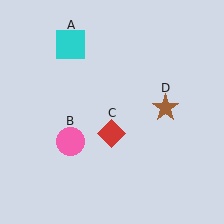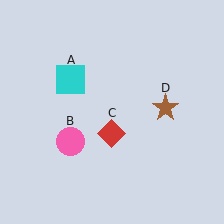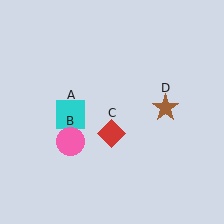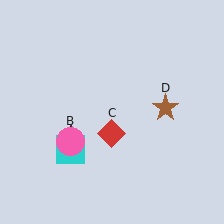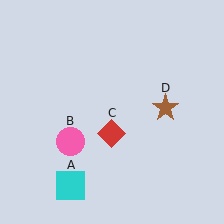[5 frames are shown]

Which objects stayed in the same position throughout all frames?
Pink circle (object B) and red diamond (object C) and brown star (object D) remained stationary.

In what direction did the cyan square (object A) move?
The cyan square (object A) moved down.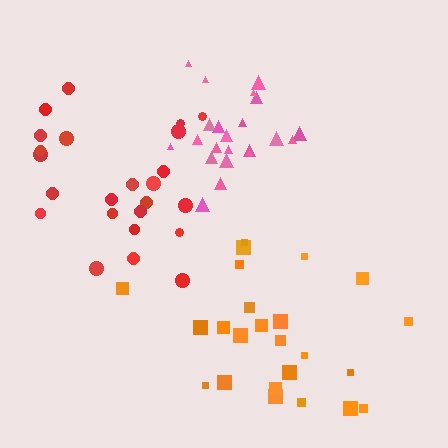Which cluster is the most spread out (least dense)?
Orange.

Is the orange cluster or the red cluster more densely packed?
Red.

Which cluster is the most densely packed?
Pink.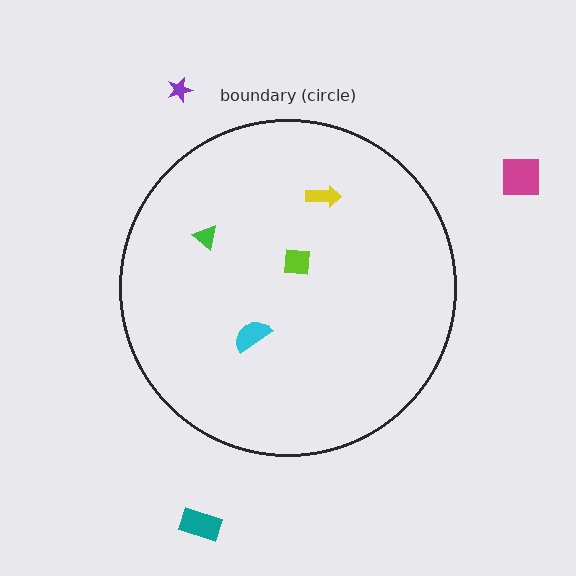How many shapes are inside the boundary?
4 inside, 3 outside.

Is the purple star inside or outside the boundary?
Outside.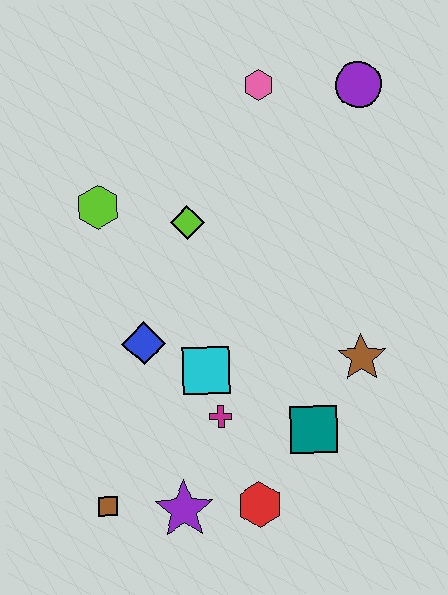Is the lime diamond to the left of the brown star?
Yes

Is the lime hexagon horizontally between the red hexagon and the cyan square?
No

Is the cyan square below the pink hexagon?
Yes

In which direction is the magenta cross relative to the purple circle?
The magenta cross is below the purple circle.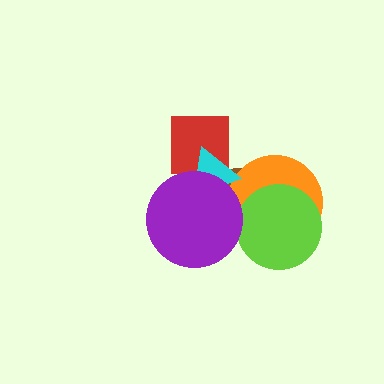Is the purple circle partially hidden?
No, no other shape covers it.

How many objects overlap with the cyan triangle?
4 objects overlap with the cyan triangle.